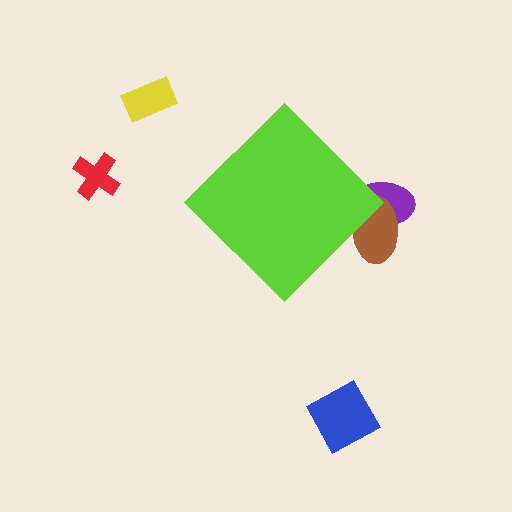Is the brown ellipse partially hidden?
Yes, the brown ellipse is partially hidden behind the lime diamond.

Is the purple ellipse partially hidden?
Yes, the purple ellipse is partially hidden behind the lime diamond.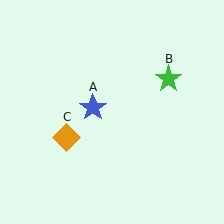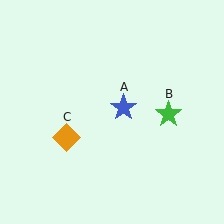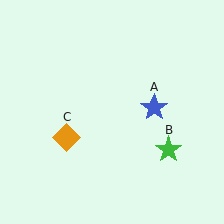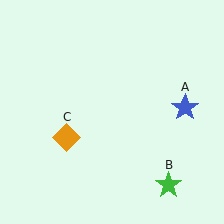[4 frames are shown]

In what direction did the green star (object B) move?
The green star (object B) moved down.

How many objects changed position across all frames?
2 objects changed position: blue star (object A), green star (object B).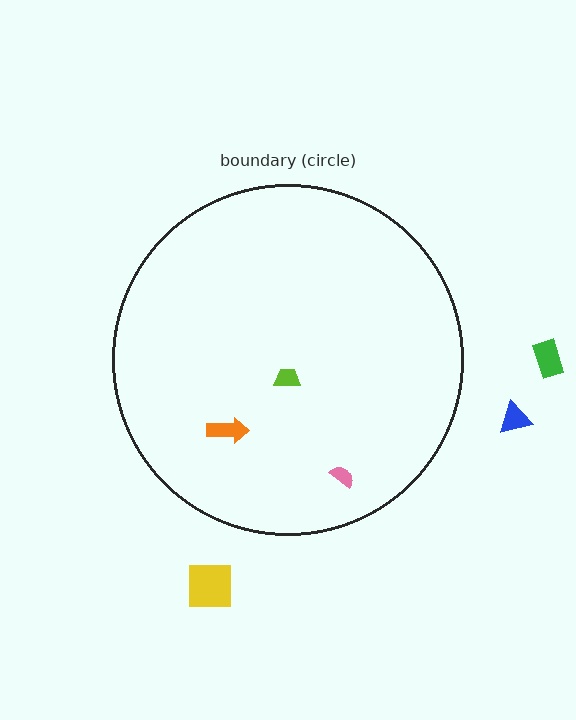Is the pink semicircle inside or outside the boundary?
Inside.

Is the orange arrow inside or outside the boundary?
Inside.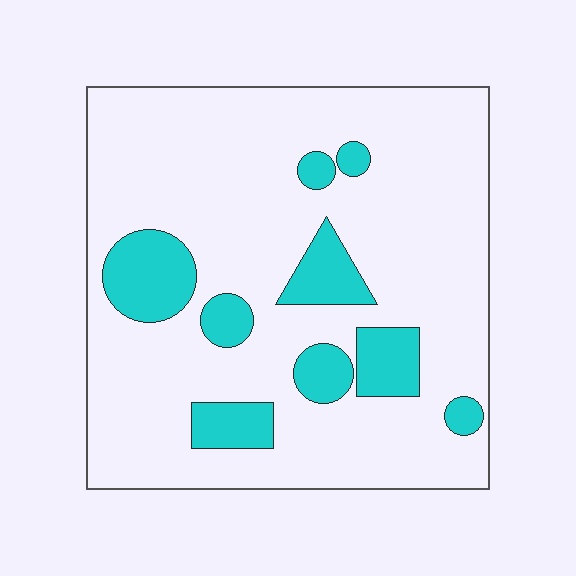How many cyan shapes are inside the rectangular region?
9.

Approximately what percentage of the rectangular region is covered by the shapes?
Approximately 20%.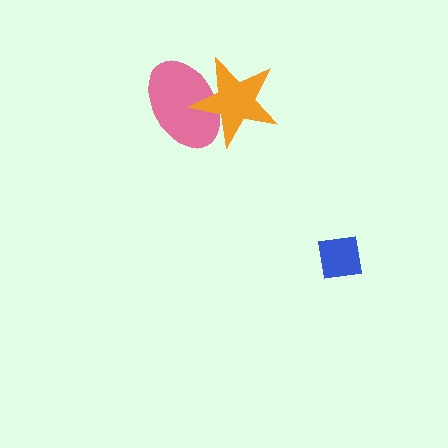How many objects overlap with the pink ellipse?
1 object overlaps with the pink ellipse.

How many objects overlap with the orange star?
1 object overlaps with the orange star.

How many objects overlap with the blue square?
0 objects overlap with the blue square.